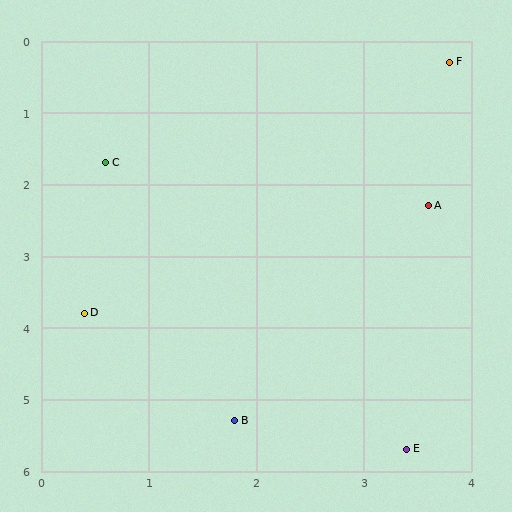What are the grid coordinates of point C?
Point C is at approximately (0.6, 1.7).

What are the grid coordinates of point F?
Point F is at approximately (3.8, 0.3).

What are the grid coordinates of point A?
Point A is at approximately (3.6, 2.3).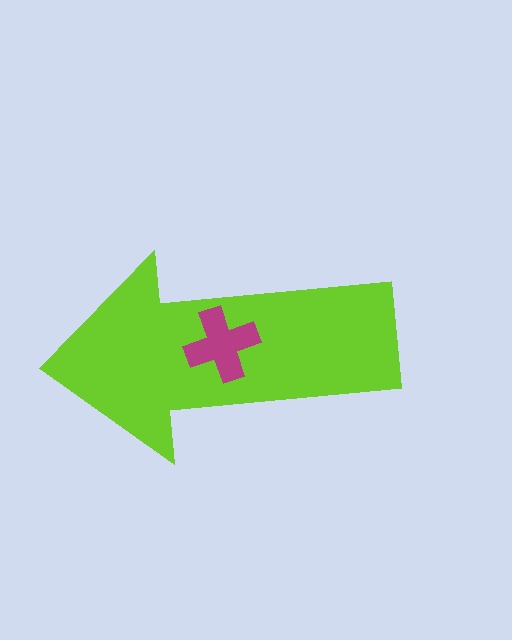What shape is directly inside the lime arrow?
The magenta cross.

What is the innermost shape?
The magenta cross.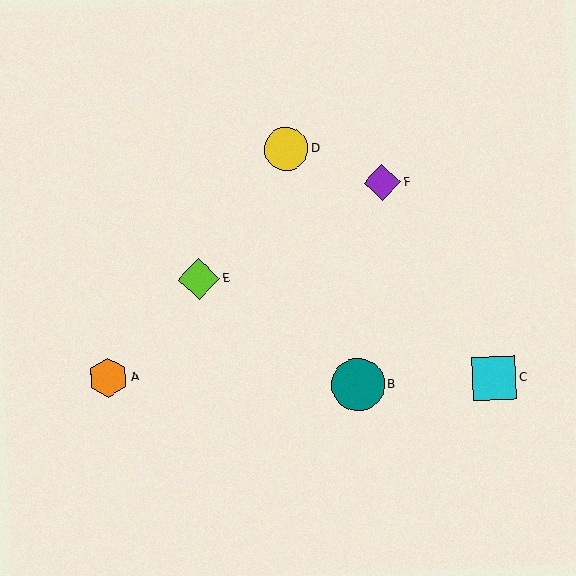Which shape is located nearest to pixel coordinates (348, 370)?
The teal circle (labeled B) at (358, 385) is nearest to that location.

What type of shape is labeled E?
Shape E is a lime diamond.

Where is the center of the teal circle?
The center of the teal circle is at (358, 385).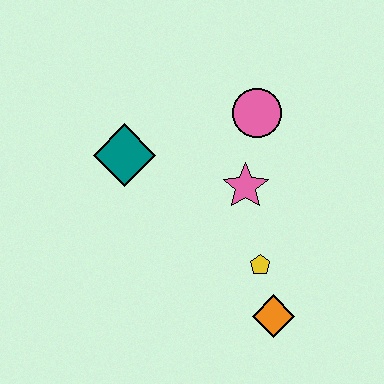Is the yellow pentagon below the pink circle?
Yes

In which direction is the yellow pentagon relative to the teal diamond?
The yellow pentagon is to the right of the teal diamond.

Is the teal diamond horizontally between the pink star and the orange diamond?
No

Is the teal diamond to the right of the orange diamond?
No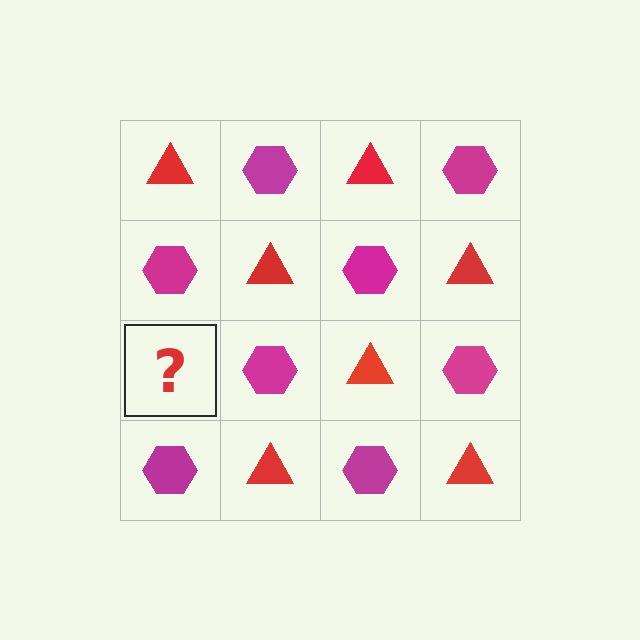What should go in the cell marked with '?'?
The missing cell should contain a red triangle.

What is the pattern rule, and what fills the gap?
The rule is that it alternates red triangle and magenta hexagon in a checkerboard pattern. The gap should be filled with a red triangle.